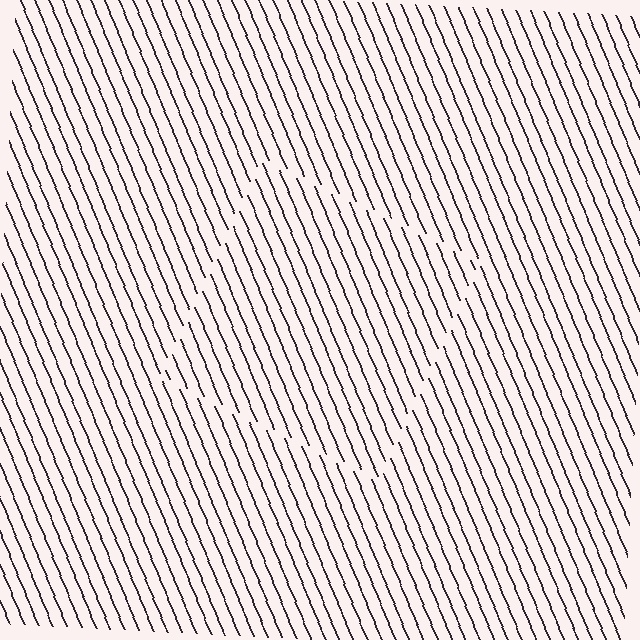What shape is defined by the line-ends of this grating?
An illusory square. The interior of the shape contains the same grating, shifted by half a period — the contour is defined by the phase discontinuity where line-ends from the inner and outer gratings abut.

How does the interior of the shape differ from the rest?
The interior of the shape contains the same grating, shifted by half a period — the contour is defined by the phase discontinuity where line-ends from the inner and outer gratings abut.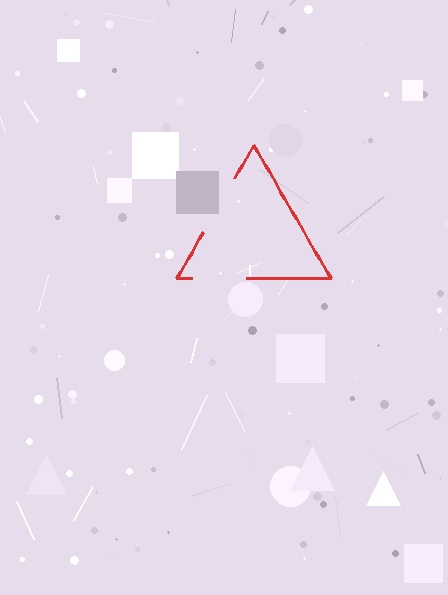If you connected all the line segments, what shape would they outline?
They would outline a triangle.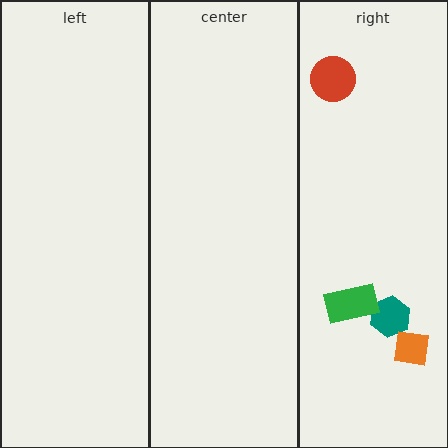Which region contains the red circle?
The right region.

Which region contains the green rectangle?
The right region.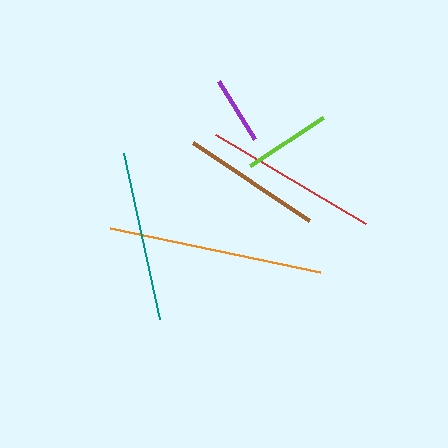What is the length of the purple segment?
The purple segment is approximately 69 pixels long.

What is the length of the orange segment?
The orange segment is approximately 214 pixels long.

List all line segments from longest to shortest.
From longest to shortest: orange, red, teal, brown, lime, purple.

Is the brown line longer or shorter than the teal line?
The teal line is longer than the brown line.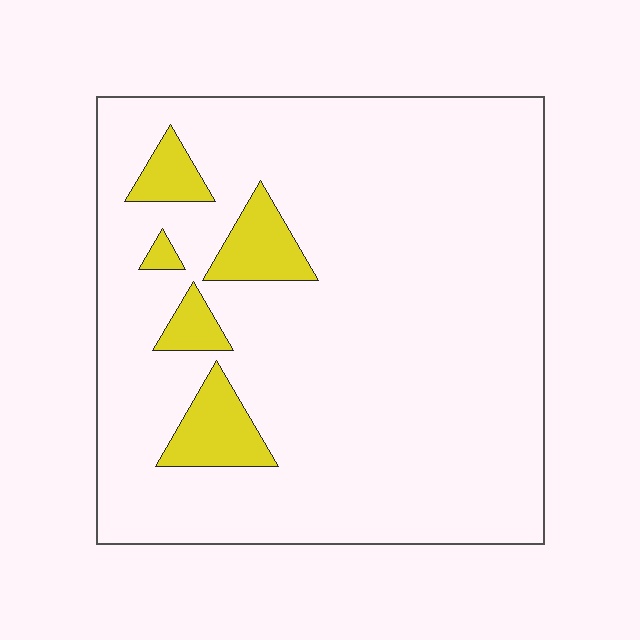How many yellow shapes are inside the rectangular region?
5.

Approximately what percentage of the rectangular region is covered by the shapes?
Approximately 10%.